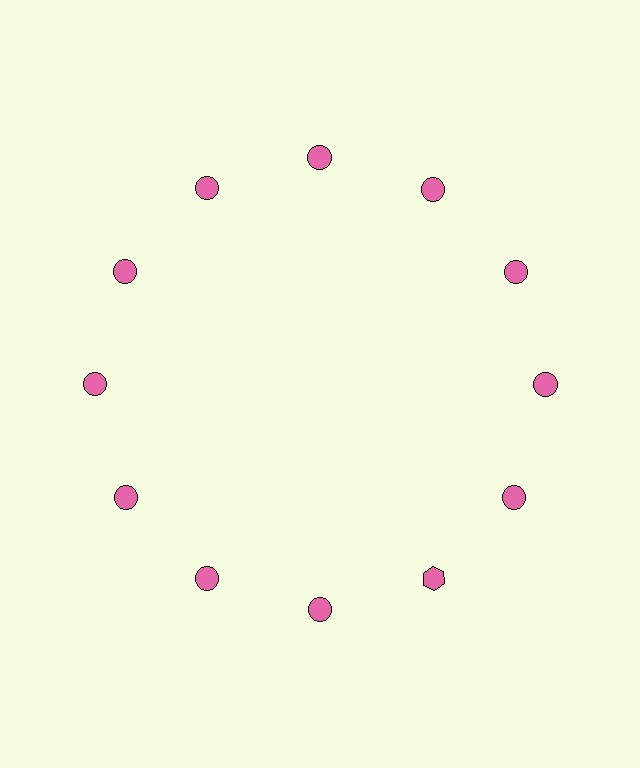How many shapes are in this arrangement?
There are 12 shapes arranged in a ring pattern.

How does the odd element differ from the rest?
It has a different shape: hexagon instead of circle.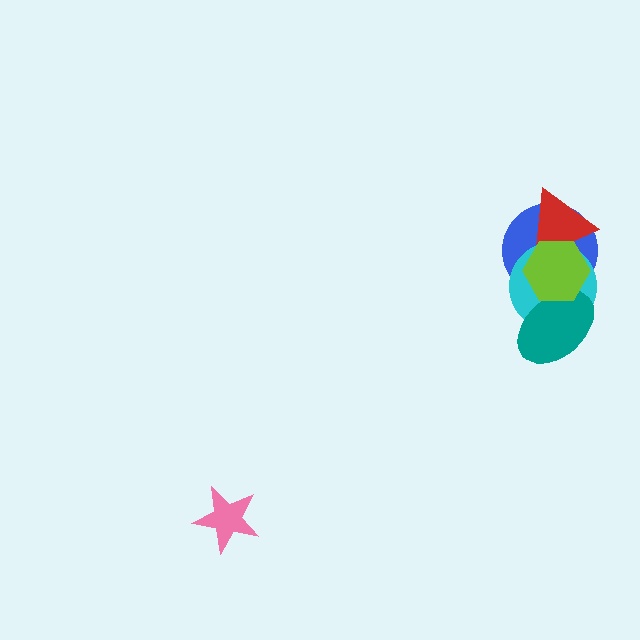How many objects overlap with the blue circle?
4 objects overlap with the blue circle.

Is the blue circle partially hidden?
Yes, it is partially covered by another shape.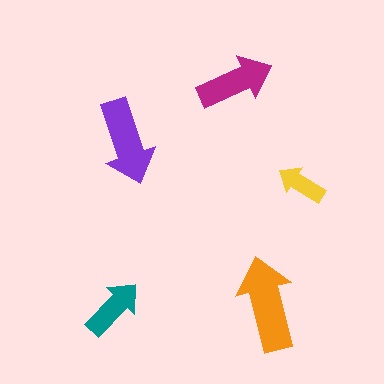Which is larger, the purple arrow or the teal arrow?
The purple one.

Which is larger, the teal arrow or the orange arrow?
The orange one.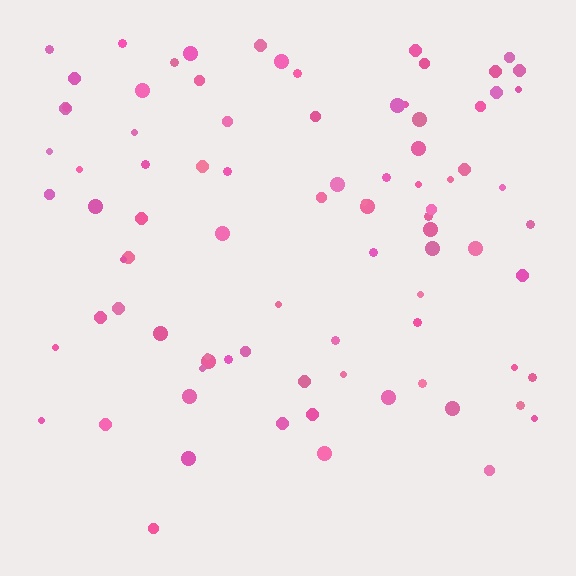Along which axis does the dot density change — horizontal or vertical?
Vertical.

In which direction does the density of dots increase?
From bottom to top, with the top side densest.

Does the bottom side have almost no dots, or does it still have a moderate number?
Still a moderate number, just noticeably fewer than the top.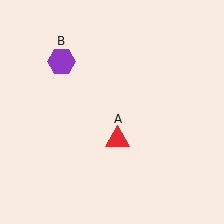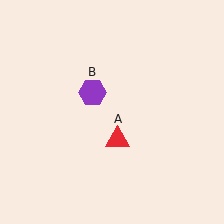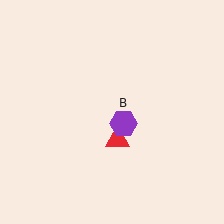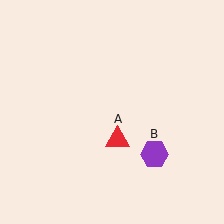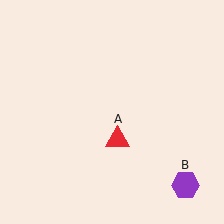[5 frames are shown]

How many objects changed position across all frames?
1 object changed position: purple hexagon (object B).